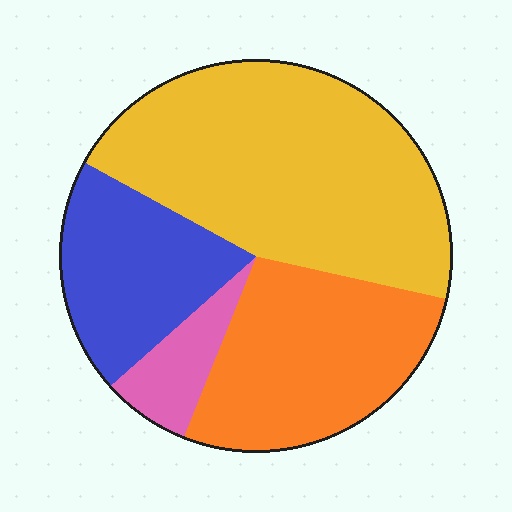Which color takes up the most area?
Yellow, at roughly 45%.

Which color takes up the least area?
Pink, at roughly 5%.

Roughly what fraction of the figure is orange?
Orange covers around 25% of the figure.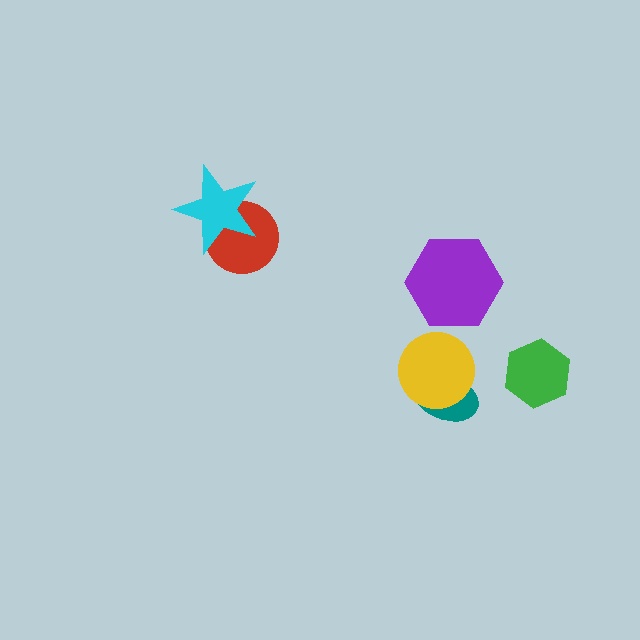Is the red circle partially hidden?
Yes, it is partially covered by another shape.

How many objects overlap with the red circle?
1 object overlaps with the red circle.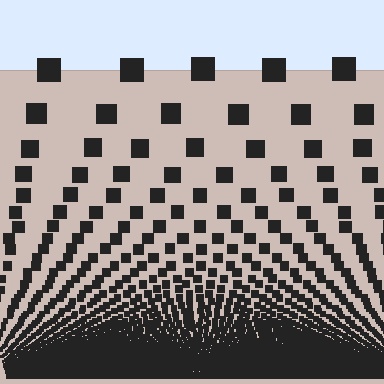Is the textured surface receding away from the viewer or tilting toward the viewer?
The surface appears to tilt toward the viewer. Texture elements get larger and sparser toward the top.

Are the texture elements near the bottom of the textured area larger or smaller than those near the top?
Smaller. The gradient is inverted — elements near the bottom are smaller and denser.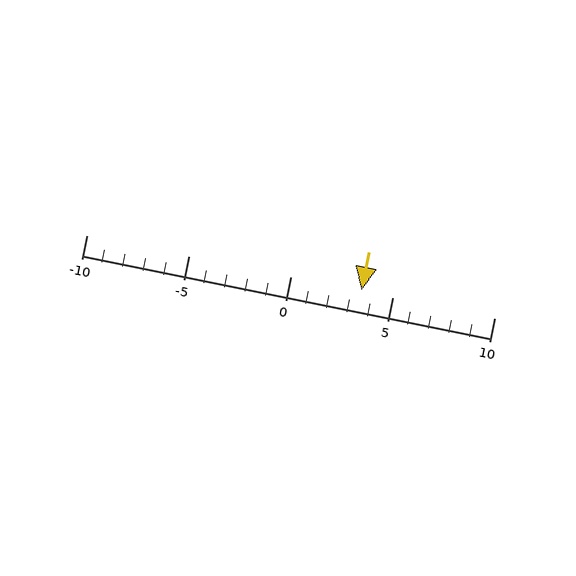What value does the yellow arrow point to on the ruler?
The yellow arrow points to approximately 4.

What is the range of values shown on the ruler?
The ruler shows values from -10 to 10.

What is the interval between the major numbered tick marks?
The major tick marks are spaced 5 units apart.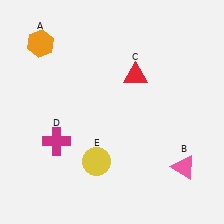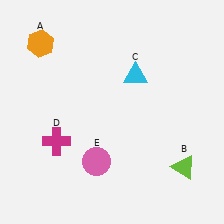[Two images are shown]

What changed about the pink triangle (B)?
In Image 1, B is pink. In Image 2, it changed to lime.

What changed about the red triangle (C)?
In Image 1, C is red. In Image 2, it changed to cyan.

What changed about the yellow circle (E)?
In Image 1, E is yellow. In Image 2, it changed to pink.